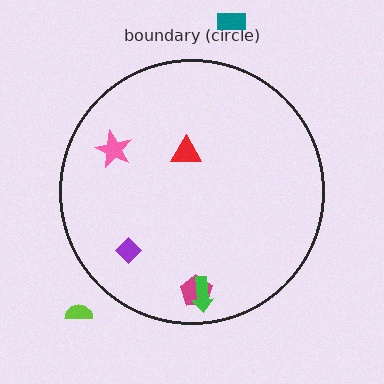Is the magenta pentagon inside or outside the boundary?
Inside.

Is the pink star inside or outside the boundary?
Inside.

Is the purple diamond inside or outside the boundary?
Inside.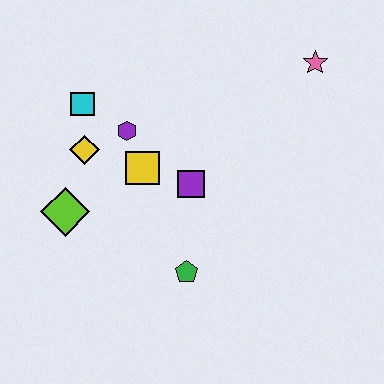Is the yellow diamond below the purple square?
No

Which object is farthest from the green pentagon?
The pink star is farthest from the green pentagon.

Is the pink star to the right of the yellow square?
Yes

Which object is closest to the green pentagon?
The purple square is closest to the green pentagon.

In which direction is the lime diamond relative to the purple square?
The lime diamond is to the left of the purple square.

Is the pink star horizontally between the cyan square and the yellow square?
No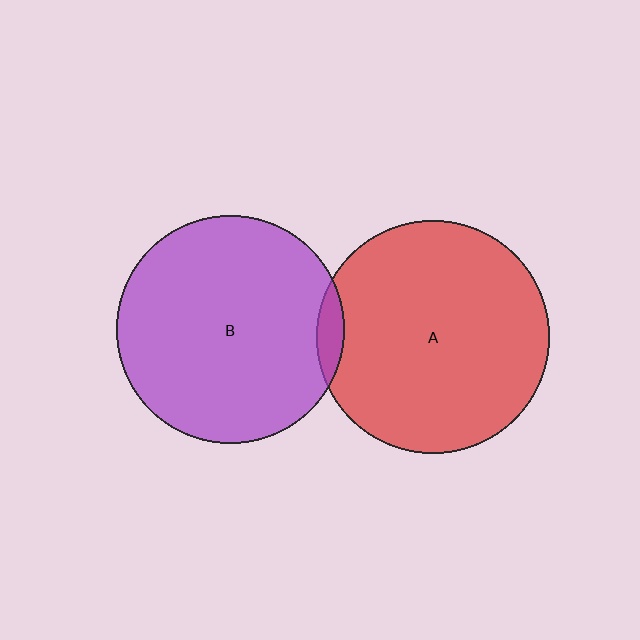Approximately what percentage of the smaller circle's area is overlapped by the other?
Approximately 5%.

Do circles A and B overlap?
Yes.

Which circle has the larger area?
Circle A (red).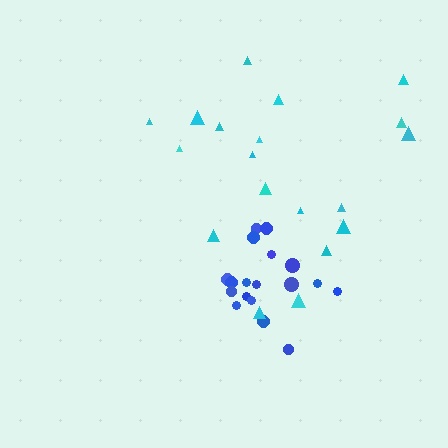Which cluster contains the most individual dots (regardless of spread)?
Cyan (19).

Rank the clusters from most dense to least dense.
blue, cyan.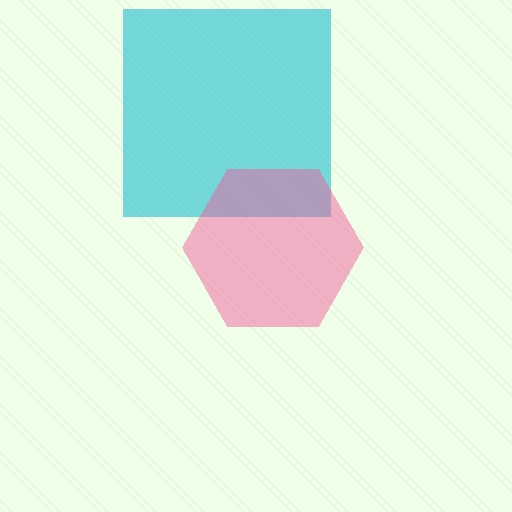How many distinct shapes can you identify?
There are 2 distinct shapes: a cyan square, a pink hexagon.